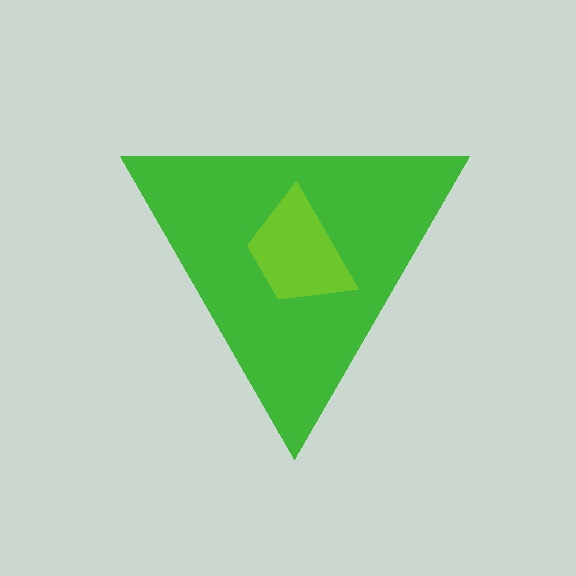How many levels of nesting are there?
2.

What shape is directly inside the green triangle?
The lime trapezoid.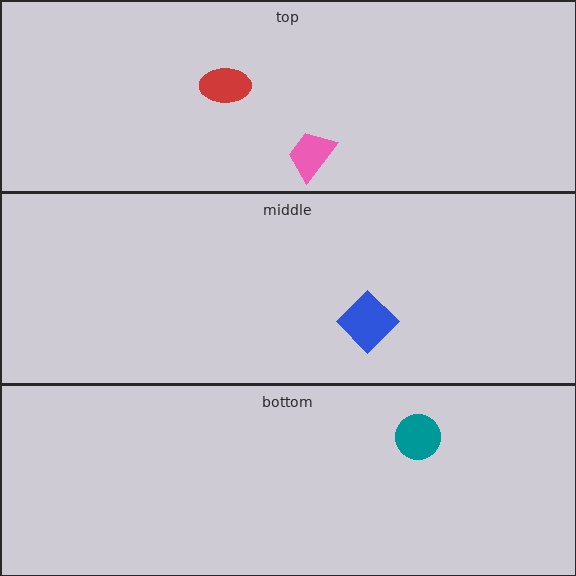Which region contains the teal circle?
The bottom region.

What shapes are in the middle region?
The blue diamond.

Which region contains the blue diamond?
The middle region.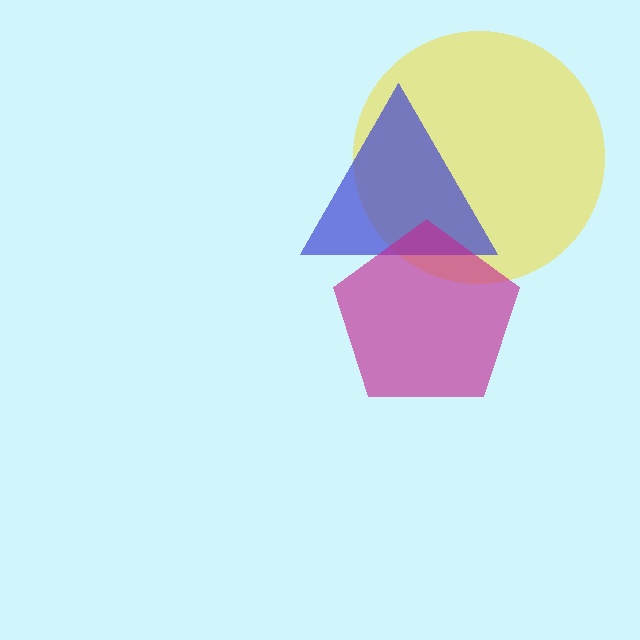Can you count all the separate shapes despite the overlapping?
Yes, there are 3 separate shapes.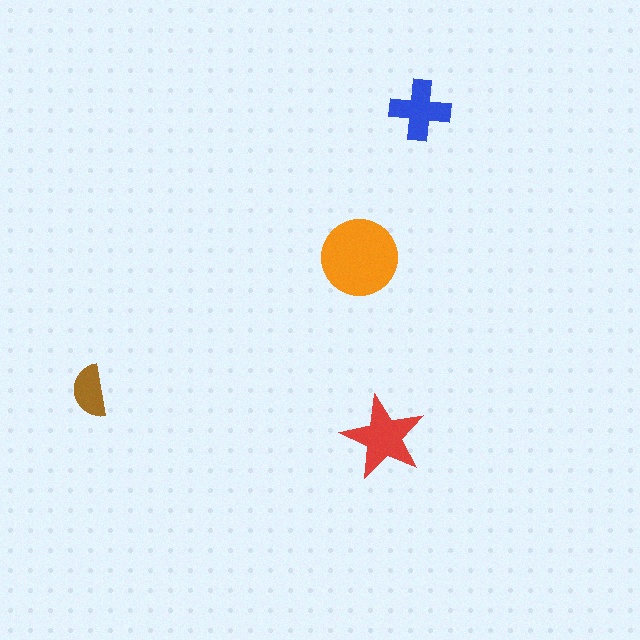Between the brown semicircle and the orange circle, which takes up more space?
The orange circle.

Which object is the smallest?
The brown semicircle.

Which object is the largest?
The orange circle.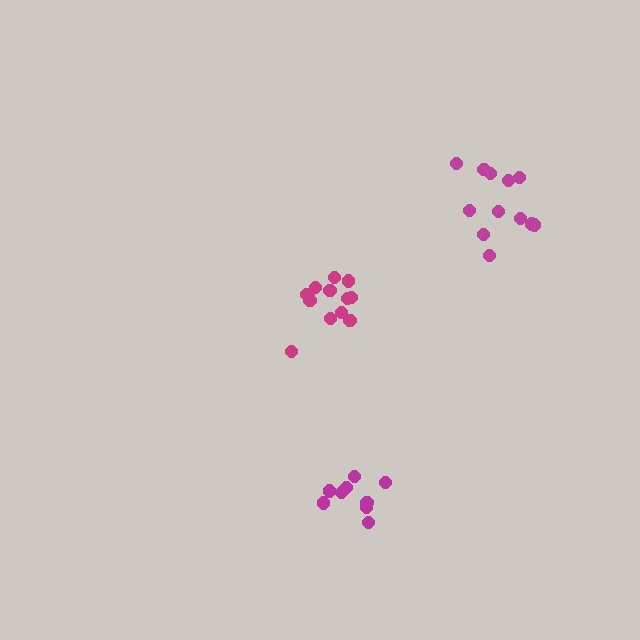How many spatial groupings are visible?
There are 3 spatial groupings.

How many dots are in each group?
Group 1: 9 dots, Group 2: 13 dots, Group 3: 12 dots (34 total).